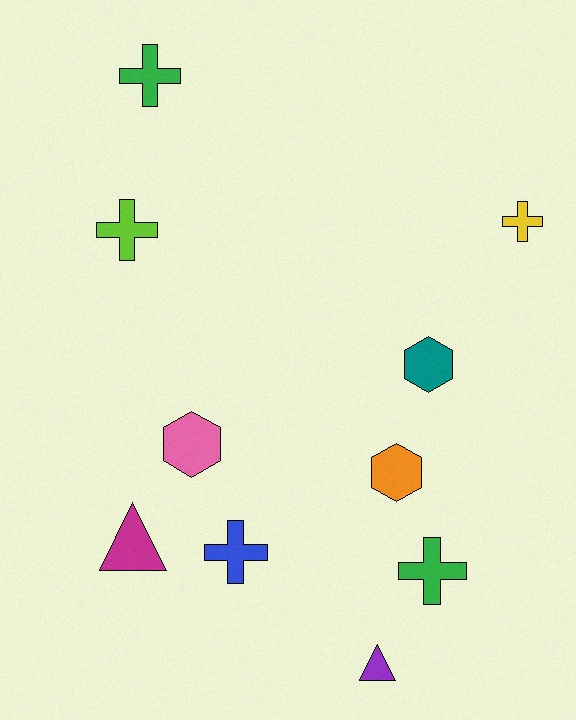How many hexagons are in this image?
There are 3 hexagons.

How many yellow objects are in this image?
There is 1 yellow object.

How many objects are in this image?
There are 10 objects.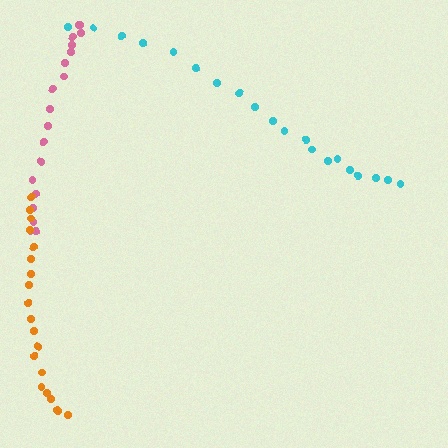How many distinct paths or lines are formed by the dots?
There are 3 distinct paths.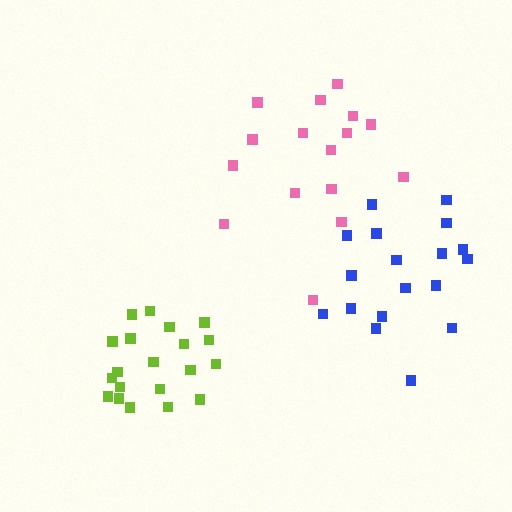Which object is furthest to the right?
The blue cluster is rightmost.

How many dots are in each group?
Group 1: 18 dots, Group 2: 16 dots, Group 3: 20 dots (54 total).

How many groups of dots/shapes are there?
There are 3 groups.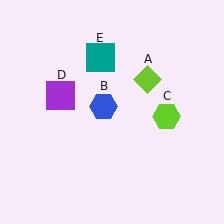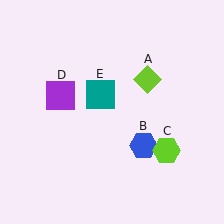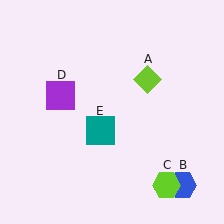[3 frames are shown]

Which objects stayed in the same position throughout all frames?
Lime diamond (object A) and purple square (object D) remained stationary.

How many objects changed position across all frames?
3 objects changed position: blue hexagon (object B), lime hexagon (object C), teal square (object E).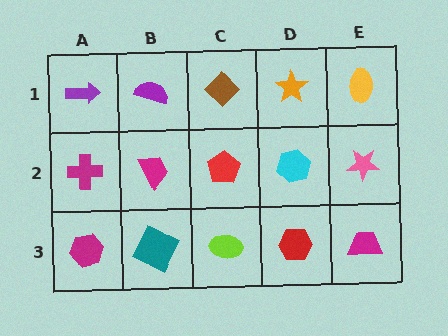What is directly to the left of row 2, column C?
A magenta trapezoid.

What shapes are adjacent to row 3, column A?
A magenta cross (row 2, column A), a teal square (row 3, column B).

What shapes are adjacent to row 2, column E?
A yellow ellipse (row 1, column E), a magenta trapezoid (row 3, column E), a cyan hexagon (row 2, column D).